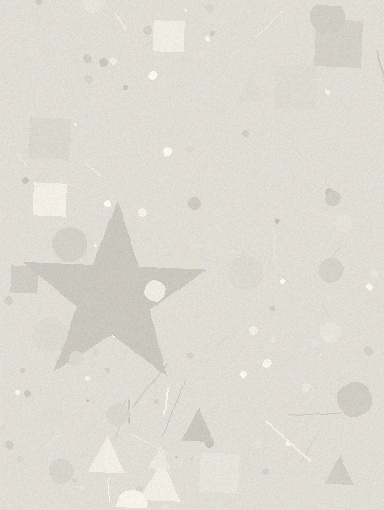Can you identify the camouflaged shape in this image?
The camouflaged shape is a star.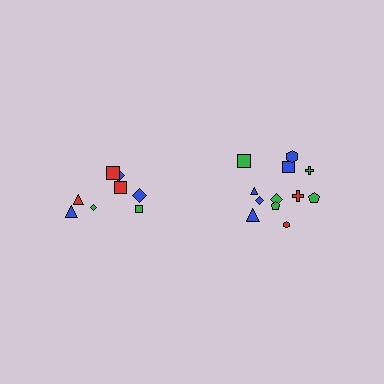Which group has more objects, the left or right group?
The right group.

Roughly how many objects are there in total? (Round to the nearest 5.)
Roughly 20 objects in total.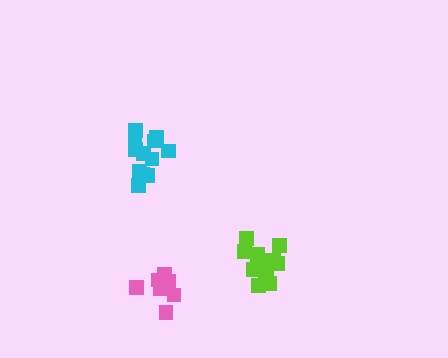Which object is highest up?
The cyan cluster is topmost.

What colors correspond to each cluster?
The clusters are colored: cyan, pink, lime.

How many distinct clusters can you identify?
There are 3 distinct clusters.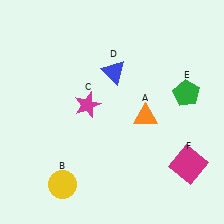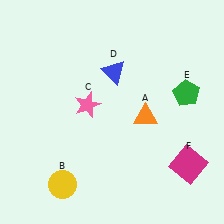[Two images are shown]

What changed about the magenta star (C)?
In Image 1, C is magenta. In Image 2, it changed to pink.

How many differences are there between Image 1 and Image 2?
There is 1 difference between the two images.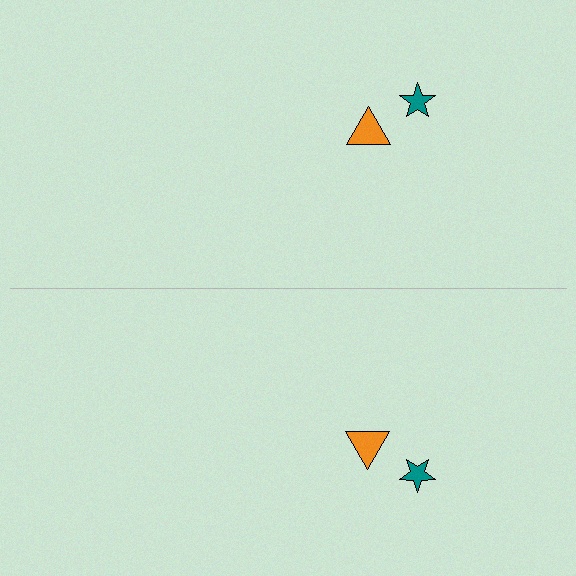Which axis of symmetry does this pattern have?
The pattern has a horizontal axis of symmetry running through the center of the image.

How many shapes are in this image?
There are 4 shapes in this image.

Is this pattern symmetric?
Yes, this pattern has bilateral (reflection) symmetry.